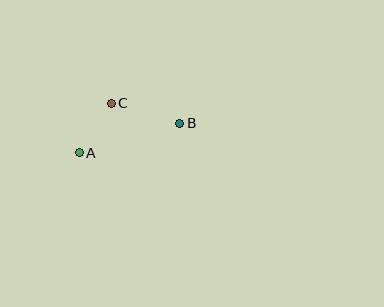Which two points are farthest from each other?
Points A and B are farthest from each other.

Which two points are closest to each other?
Points A and C are closest to each other.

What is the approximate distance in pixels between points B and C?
The distance between B and C is approximately 71 pixels.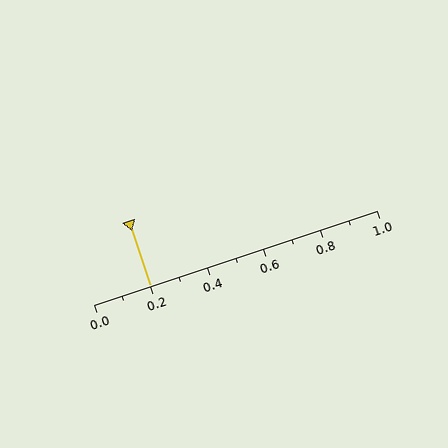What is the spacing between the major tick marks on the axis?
The major ticks are spaced 0.2 apart.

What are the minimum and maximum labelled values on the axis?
The axis runs from 0.0 to 1.0.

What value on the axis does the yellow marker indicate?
The marker indicates approximately 0.2.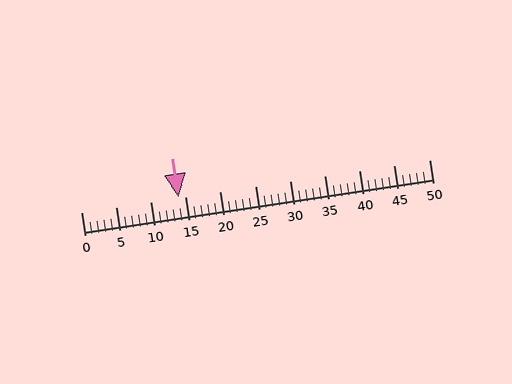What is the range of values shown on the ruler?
The ruler shows values from 0 to 50.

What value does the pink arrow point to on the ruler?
The pink arrow points to approximately 14.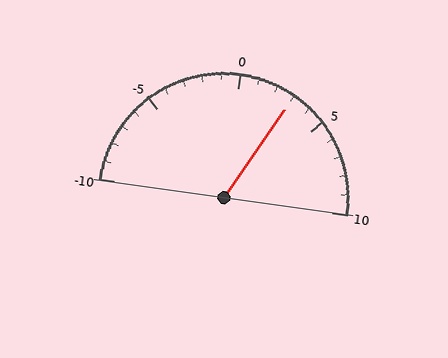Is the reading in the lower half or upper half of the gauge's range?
The reading is in the upper half of the range (-10 to 10).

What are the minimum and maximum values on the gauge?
The gauge ranges from -10 to 10.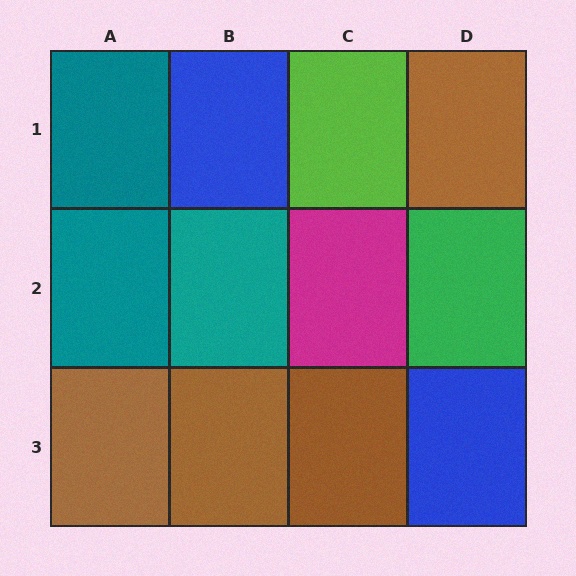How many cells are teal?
3 cells are teal.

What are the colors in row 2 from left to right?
Teal, teal, magenta, green.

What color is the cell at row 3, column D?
Blue.